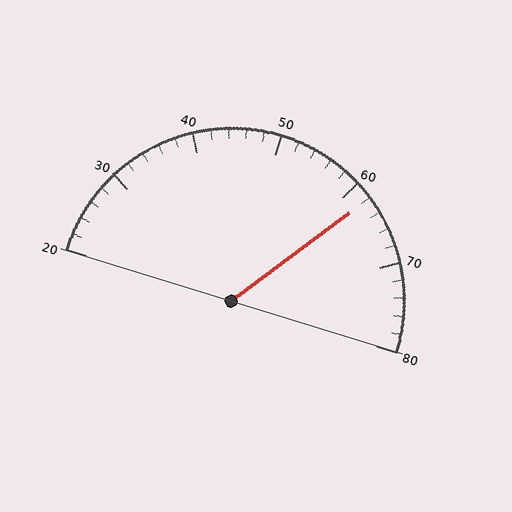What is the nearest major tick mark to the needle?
The nearest major tick mark is 60.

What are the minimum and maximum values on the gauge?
The gauge ranges from 20 to 80.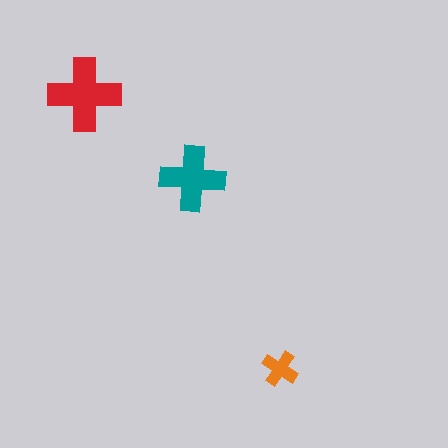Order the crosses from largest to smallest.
the red one, the teal one, the orange one.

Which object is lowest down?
The orange cross is bottommost.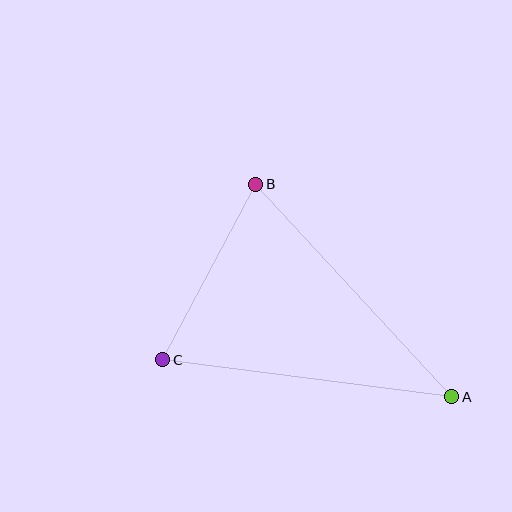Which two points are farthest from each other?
Points A and C are farthest from each other.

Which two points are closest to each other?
Points B and C are closest to each other.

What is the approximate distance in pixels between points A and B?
The distance between A and B is approximately 289 pixels.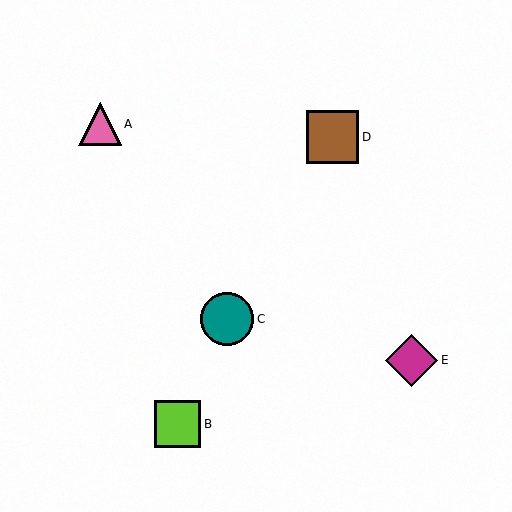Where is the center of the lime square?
The center of the lime square is at (177, 424).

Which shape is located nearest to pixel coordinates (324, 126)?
The brown square (labeled D) at (333, 137) is nearest to that location.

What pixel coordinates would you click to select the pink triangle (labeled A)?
Click at (100, 124) to select the pink triangle A.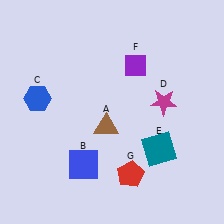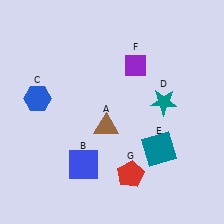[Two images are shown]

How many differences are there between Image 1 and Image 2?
There is 1 difference between the two images.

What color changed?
The star (D) changed from magenta in Image 1 to teal in Image 2.